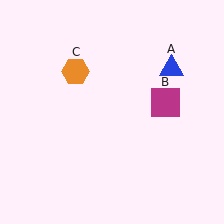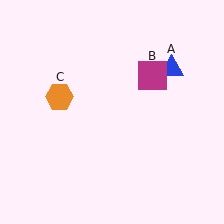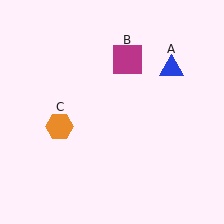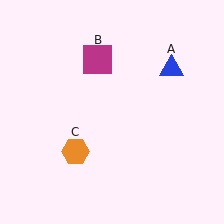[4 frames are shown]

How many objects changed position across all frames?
2 objects changed position: magenta square (object B), orange hexagon (object C).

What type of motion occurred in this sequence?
The magenta square (object B), orange hexagon (object C) rotated counterclockwise around the center of the scene.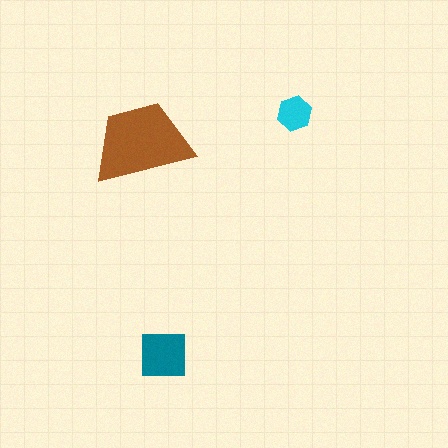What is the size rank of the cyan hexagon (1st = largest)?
3rd.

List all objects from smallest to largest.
The cyan hexagon, the teal square, the brown trapezoid.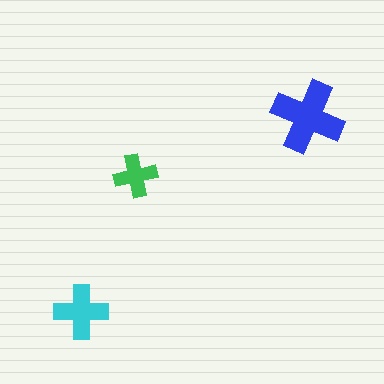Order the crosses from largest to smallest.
the blue one, the cyan one, the green one.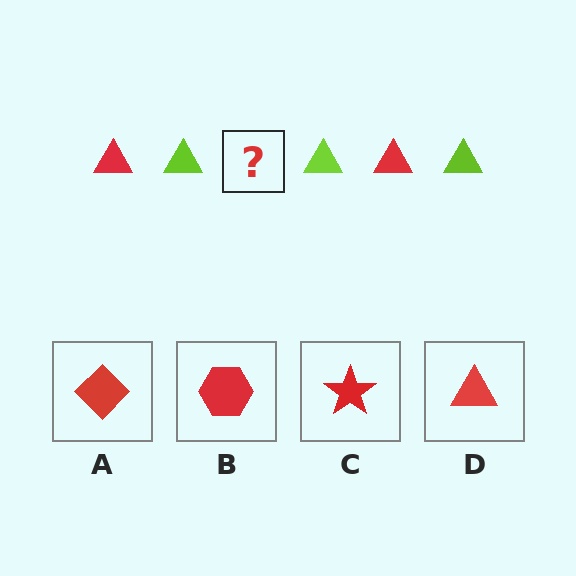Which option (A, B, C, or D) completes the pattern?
D.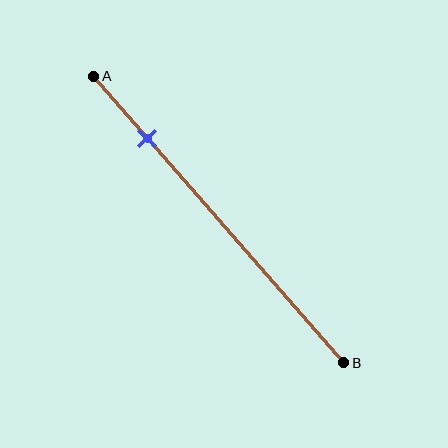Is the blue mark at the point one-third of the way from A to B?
No, the mark is at about 20% from A, not at the 33% one-third point.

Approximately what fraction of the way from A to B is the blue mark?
The blue mark is approximately 20% of the way from A to B.